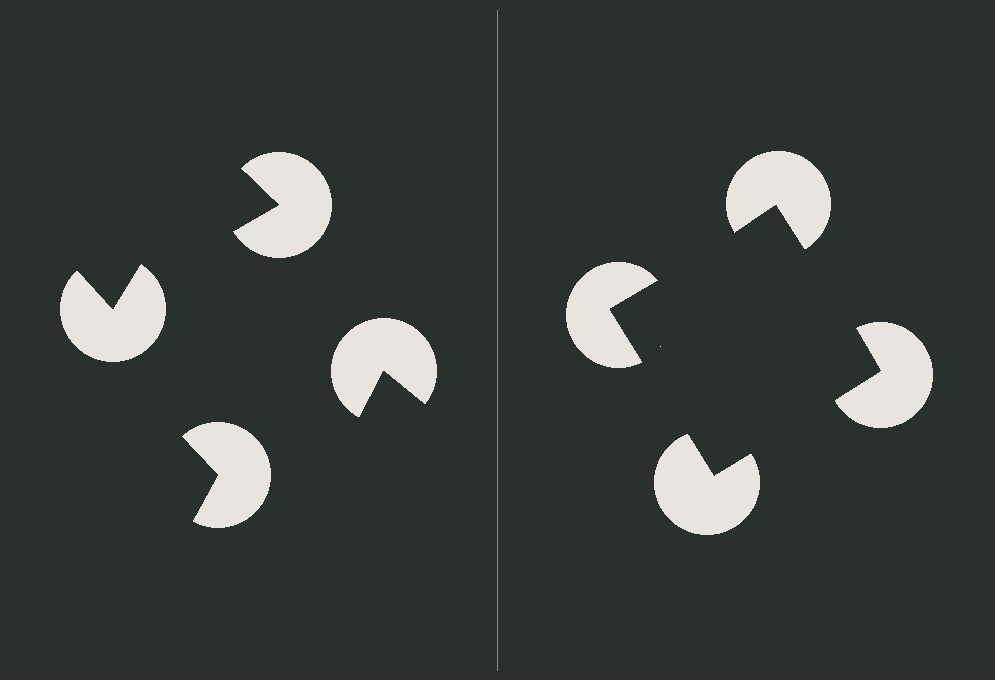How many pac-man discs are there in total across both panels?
8 — 4 on each side.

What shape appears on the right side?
An illusory square.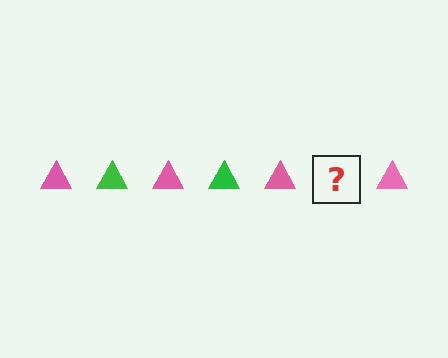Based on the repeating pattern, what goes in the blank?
The blank should be a green triangle.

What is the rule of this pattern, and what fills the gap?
The rule is that the pattern cycles through pink, green triangles. The gap should be filled with a green triangle.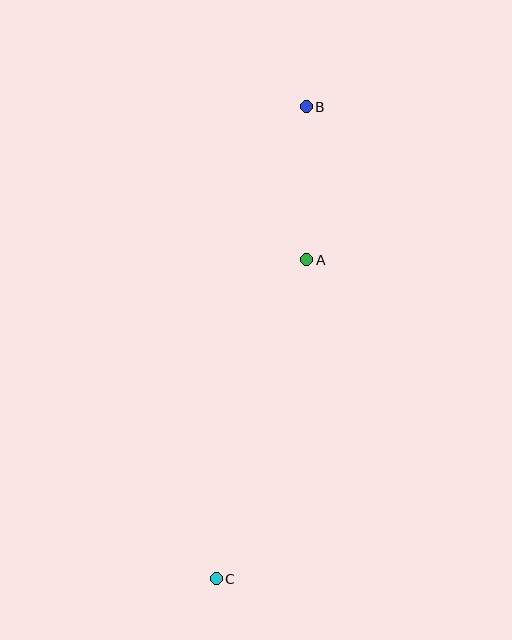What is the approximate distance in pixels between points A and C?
The distance between A and C is approximately 331 pixels.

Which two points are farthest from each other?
Points B and C are farthest from each other.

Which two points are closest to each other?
Points A and B are closest to each other.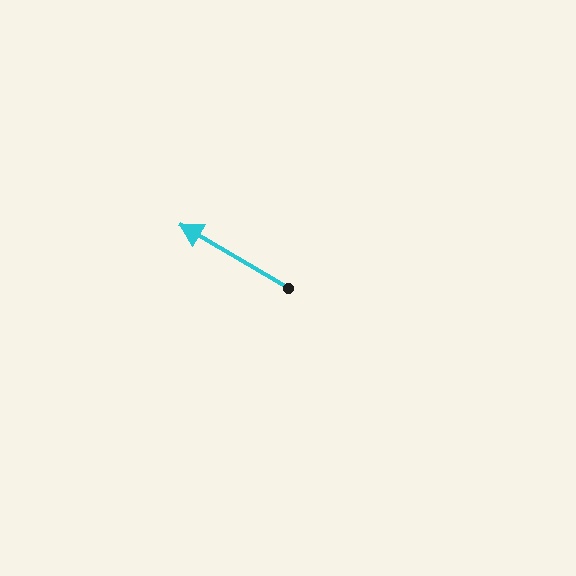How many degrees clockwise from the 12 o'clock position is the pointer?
Approximately 300 degrees.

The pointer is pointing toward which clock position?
Roughly 10 o'clock.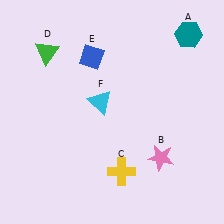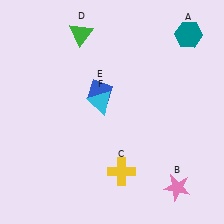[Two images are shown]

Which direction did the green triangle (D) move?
The green triangle (D) moved right.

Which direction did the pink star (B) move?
The pink star (B) moved down.